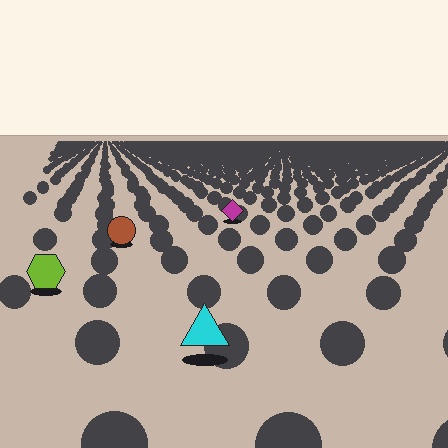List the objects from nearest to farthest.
From nearest to farthest: the cyan triangle, the lime hexagon, the brown circle, the magenta diamond.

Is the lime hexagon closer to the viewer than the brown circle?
Yes. The lime hexagon is closer — you can tell from the texture gradient: the ground texture is coarser near it.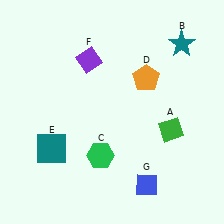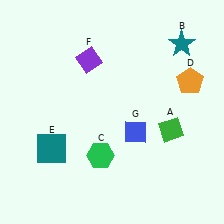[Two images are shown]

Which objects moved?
The objects that moved are: the orange pentagon (D), the blue diamond (G).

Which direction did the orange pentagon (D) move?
The orange pentagon (D) moved right.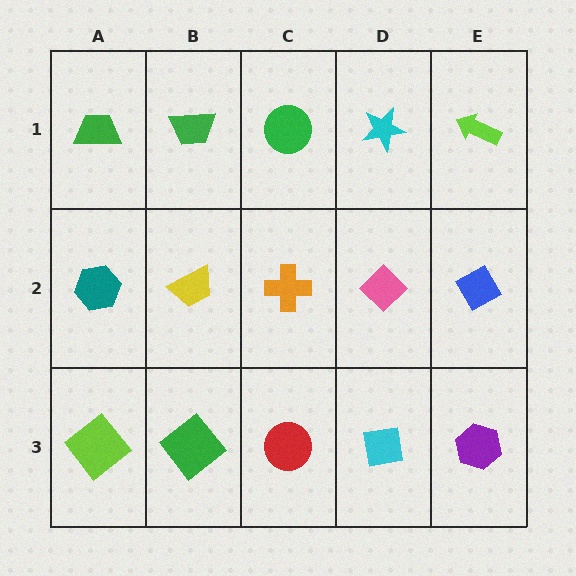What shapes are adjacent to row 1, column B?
A yellow trapezoid (row 2, column B), a green trapezoid (row 1, column A), a green circle (row 1, column C).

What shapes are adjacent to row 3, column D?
A pink diamond (row 2, column D), a red circle (row 3, column C), a purple hexagon (row 3, column E).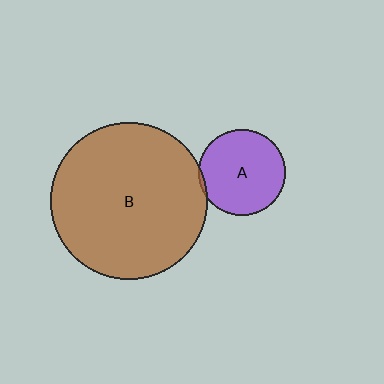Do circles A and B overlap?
Yes.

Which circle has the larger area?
Circle B (brown).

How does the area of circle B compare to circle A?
Approximately 3.3 times.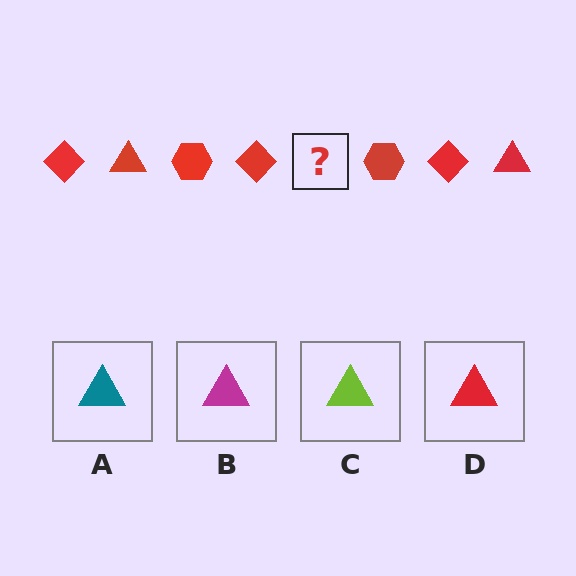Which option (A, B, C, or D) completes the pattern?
D.